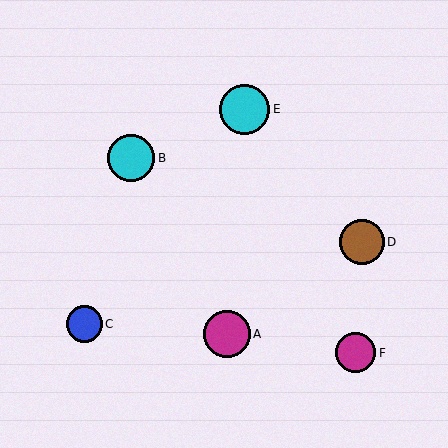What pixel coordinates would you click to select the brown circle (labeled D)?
Click at (362, 242) to select the brown circle D.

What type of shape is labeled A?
Shape A is a magenta circle.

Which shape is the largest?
The cyan circle (labeled E) is the largest.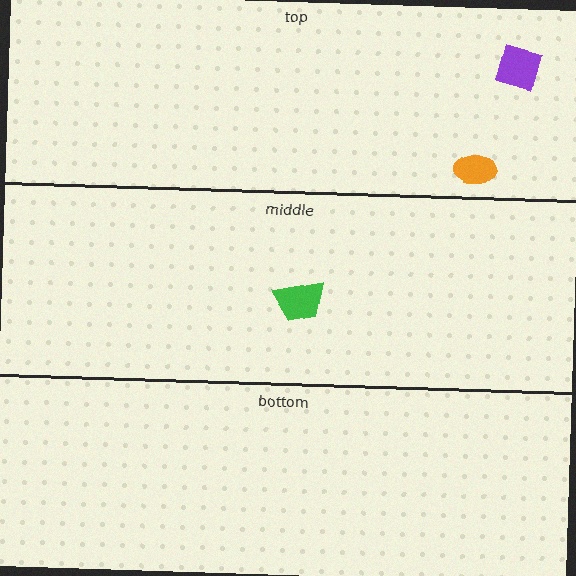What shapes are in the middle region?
The green trapezoid.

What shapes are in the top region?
The orange ellipse, the purple diamond.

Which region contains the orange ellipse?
The top region.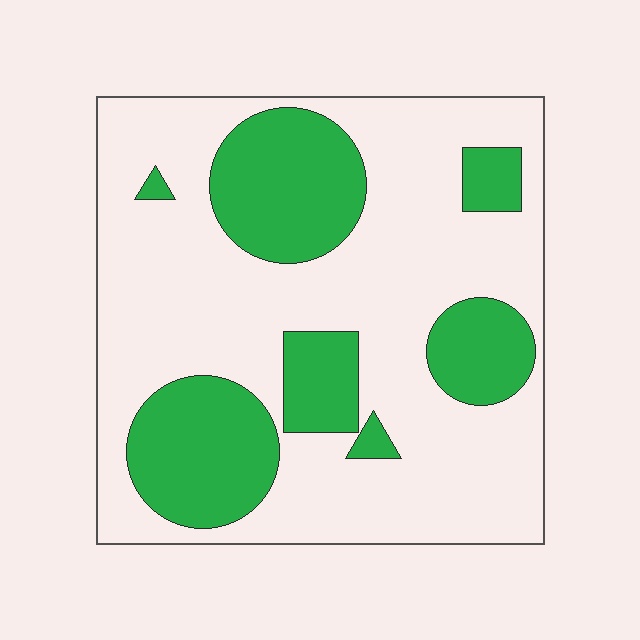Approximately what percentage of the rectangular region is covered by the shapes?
Approximately 30%.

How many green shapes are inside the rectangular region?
7.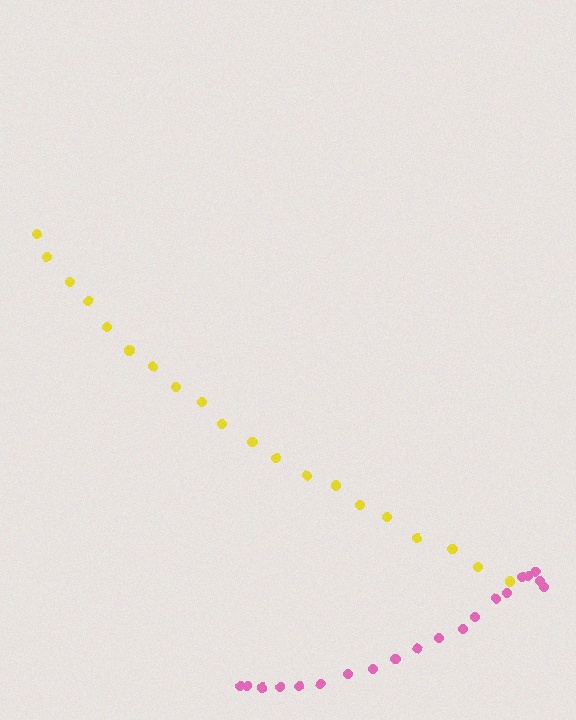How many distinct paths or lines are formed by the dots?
There are 2 distinct paths.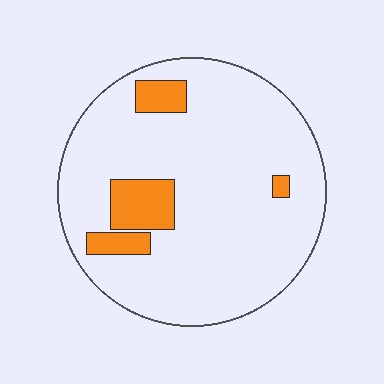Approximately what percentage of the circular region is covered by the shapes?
Approximately 10%.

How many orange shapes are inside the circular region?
4.